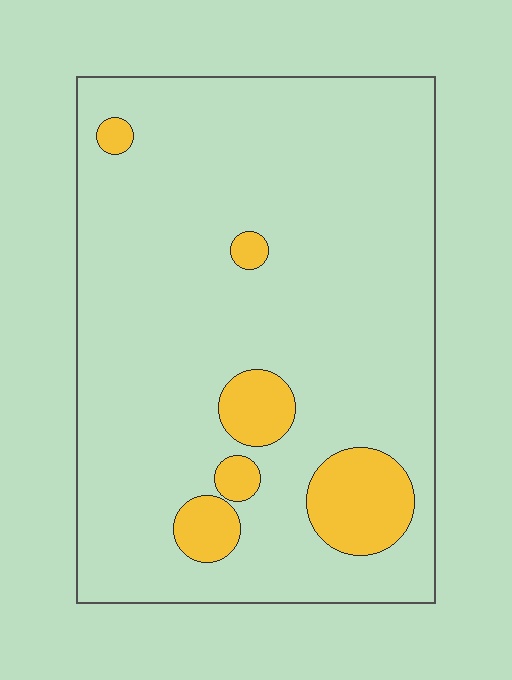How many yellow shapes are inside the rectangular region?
6.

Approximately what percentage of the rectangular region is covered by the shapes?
Approximately 10%.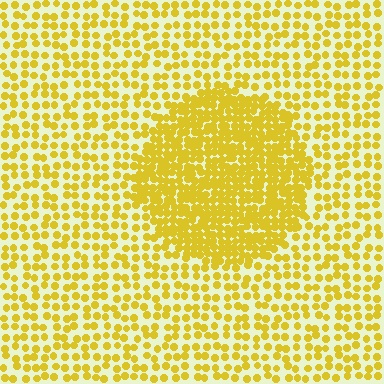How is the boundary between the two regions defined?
The boundary is defined by a change in element density (approximately 2.2x ratio). All elements are the same color, size, and shape.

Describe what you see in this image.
The image contains small yellow elements arranged at two different densities. A circle-shaped region is visible where the elements are more densely packed than the surrounding area.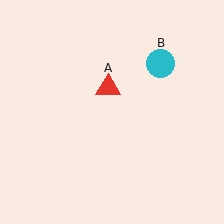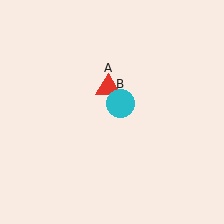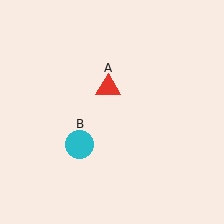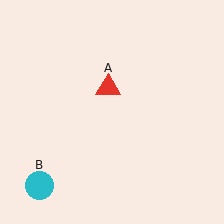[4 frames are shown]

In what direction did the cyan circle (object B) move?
The cyan circle (object B) moved down and to the left.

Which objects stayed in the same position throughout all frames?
Red triangle (object A) remained stationary.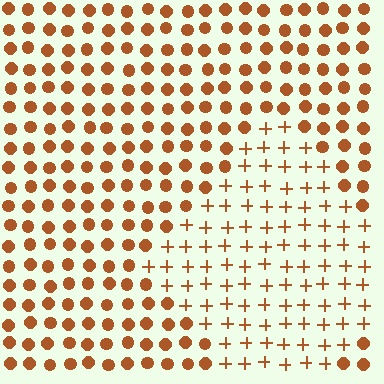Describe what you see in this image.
The image is filled with small brown elements arranged in a uniform grid. A diamond-shaped region contains plus signs, while the surrounding area contains circles. The boundary is defined purely by the change in element shape.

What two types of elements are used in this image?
The image uses plus signs inside the diamond region and circles outside it.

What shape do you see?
I see a diamond.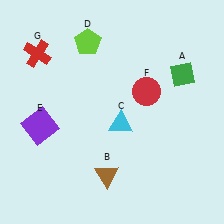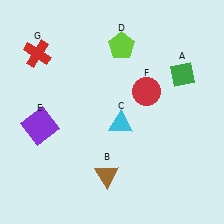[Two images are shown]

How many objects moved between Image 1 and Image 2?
1 object moved between the two images.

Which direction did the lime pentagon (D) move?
The lime pentagon (D) moved right.